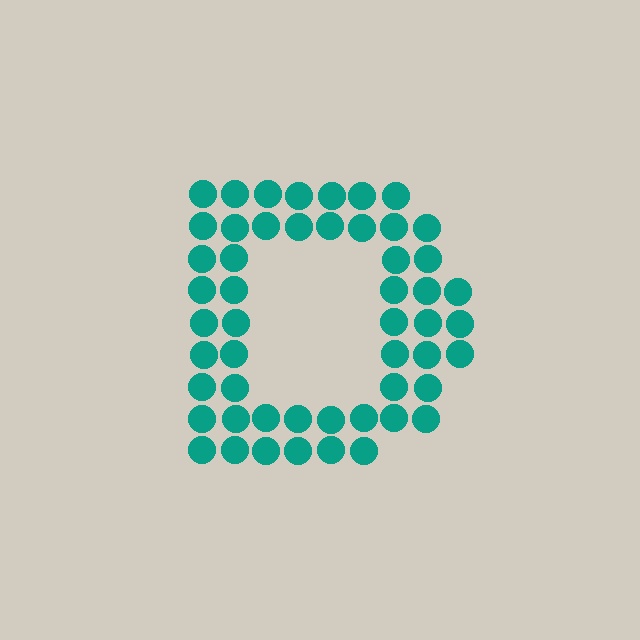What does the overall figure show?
The overall figure shows the letter D.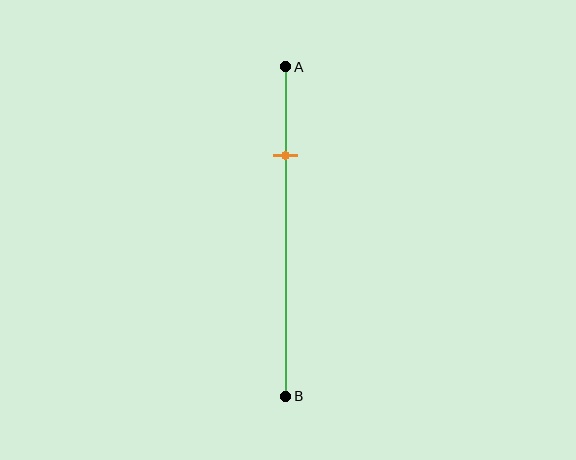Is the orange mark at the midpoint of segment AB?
No, the mark is at about 25% from A, not at the 50% midpoint.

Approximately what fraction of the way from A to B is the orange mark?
The orange mark is approximately 25% of the way from A to B.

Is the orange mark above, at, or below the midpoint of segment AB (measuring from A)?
The orange mark is above the midpoint of segment AB.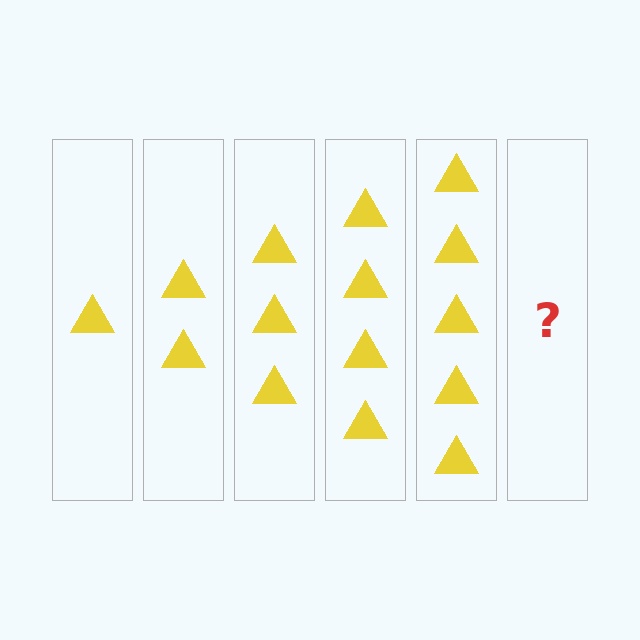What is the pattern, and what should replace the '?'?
The pattern is that each step adds one more triangle. The '?' should be 6 triangles.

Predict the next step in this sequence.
The next step is 6 triangles.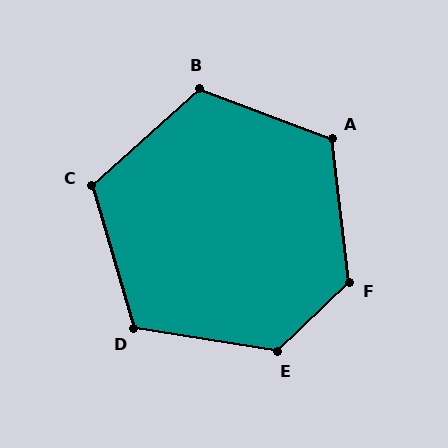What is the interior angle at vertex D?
Approximately 115 degrees (obtuse).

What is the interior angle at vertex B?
Approximately 117 degrees (obtuse).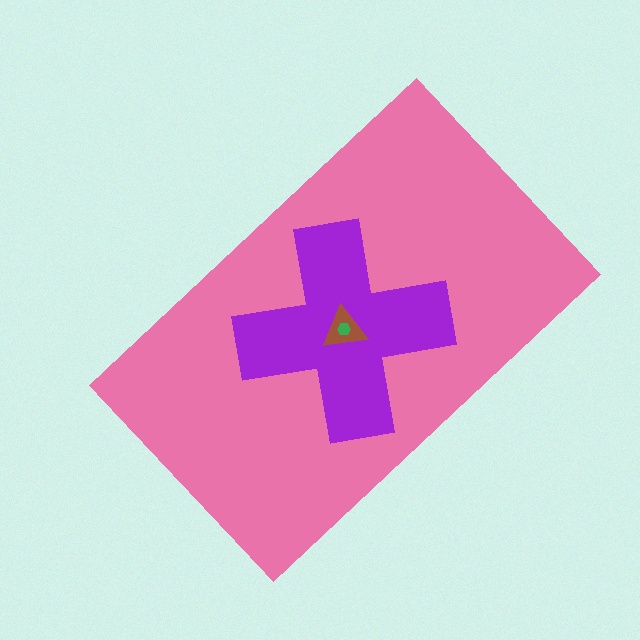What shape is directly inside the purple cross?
The brown triangle.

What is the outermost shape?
The pink rectangle.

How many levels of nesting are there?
4.